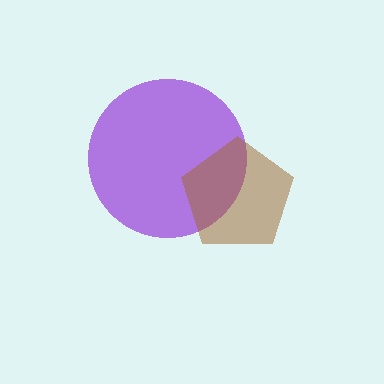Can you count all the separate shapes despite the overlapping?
Yes, there are 2 separate shapes.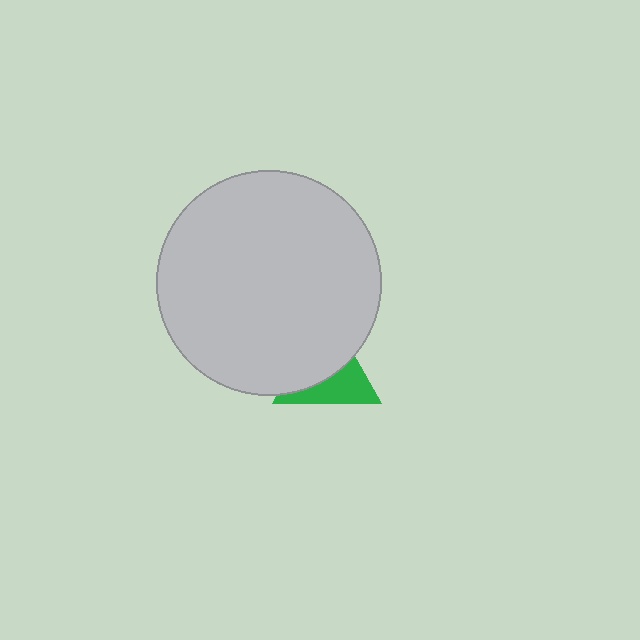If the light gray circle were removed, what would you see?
You would see the complete green triangle.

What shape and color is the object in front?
The object in front is a light gray circle.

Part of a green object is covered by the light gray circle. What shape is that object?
It is a triangle.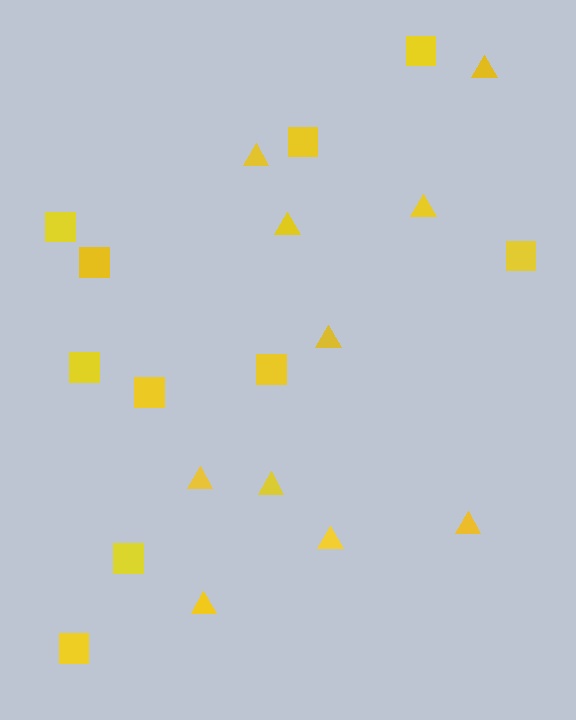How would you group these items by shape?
There are 2 groups: one group of squares (10) and one group of triangles (10).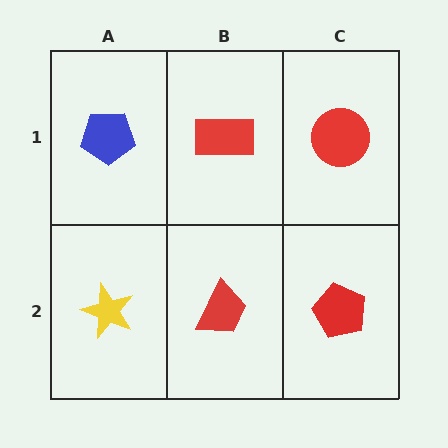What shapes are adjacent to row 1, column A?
A yellow star (row 2, column A), a red rectangle (row 1, column B).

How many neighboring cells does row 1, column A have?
2.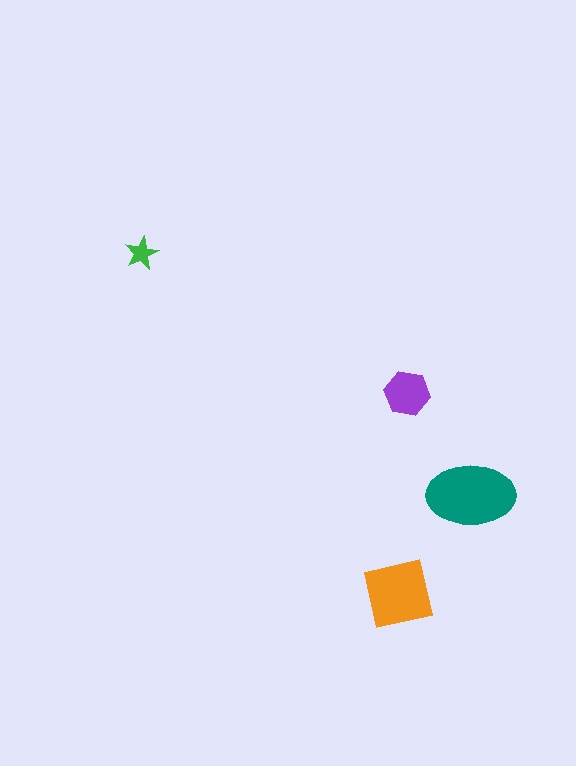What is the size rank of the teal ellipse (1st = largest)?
1st.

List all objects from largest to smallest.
The teal ellipse, the orange square, the purple hexagon, the green star.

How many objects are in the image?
There are 4 objects in the image.